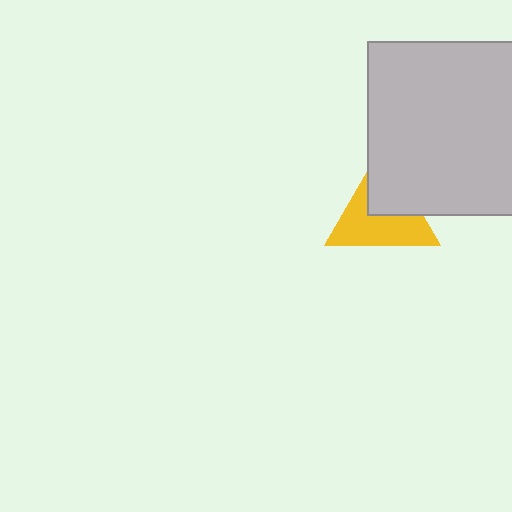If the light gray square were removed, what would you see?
You would see the complete yellow triangle.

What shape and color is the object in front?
The object in front is a light gray square.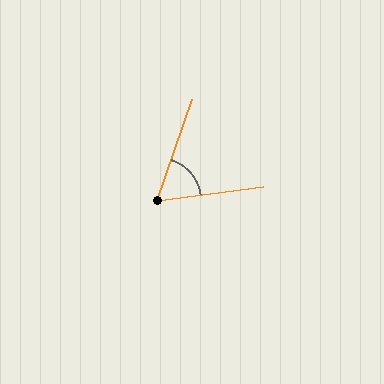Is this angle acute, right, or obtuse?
It is acute.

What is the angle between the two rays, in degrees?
Approximately 64 degrees.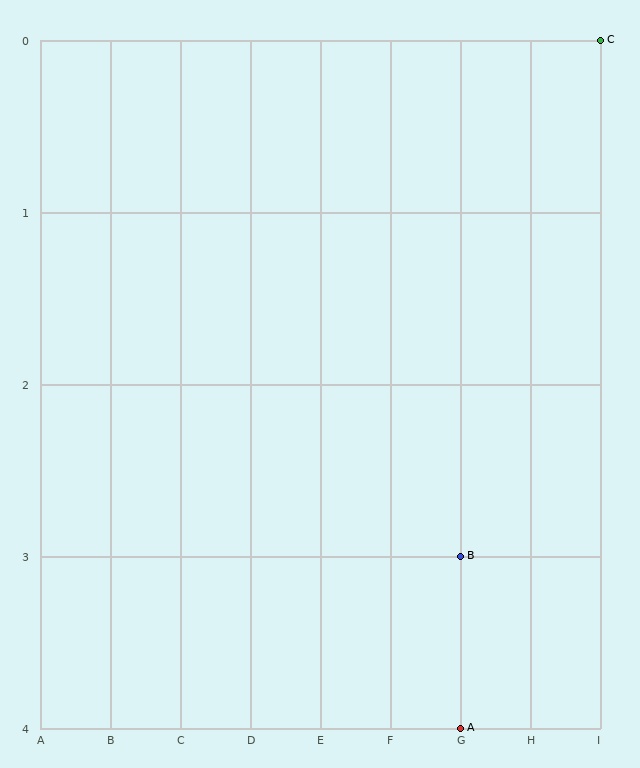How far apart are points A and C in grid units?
Points A and C are 2 columns and 4 rows apart (about 4.5 grid units diagonally).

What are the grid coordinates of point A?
Point A is at grid coordinates (G, 4).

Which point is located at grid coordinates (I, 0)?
Point C is at (I, 0).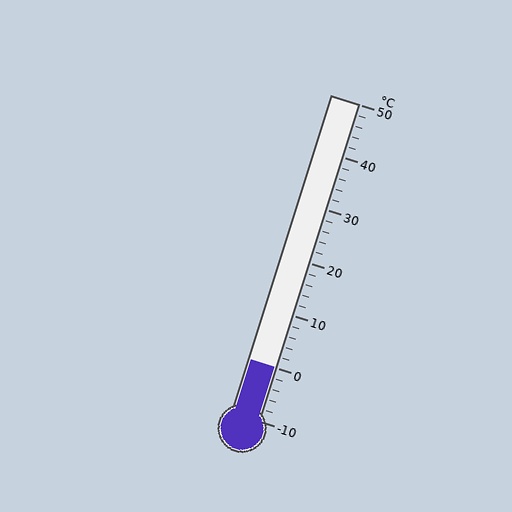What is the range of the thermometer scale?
The thermometer scale ranges from -10°C to 50°C.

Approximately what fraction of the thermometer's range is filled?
The thermometer is filled to approximately 15% of its range.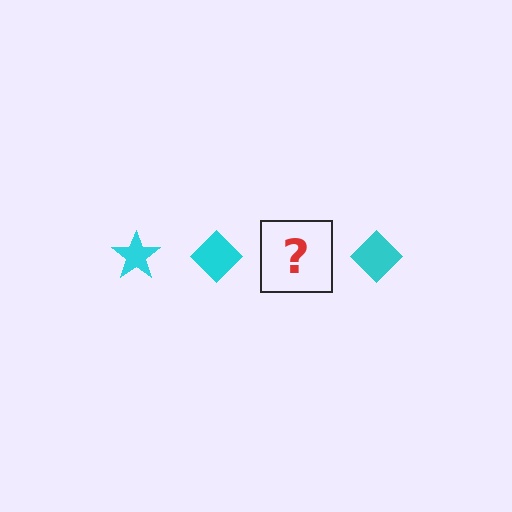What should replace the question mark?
The question mark should be replaced with a cyan star.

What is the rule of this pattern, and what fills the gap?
The rule is that the pattern cycles through star, diamond shapes in cyan. The gap should be filled with a cyan star.